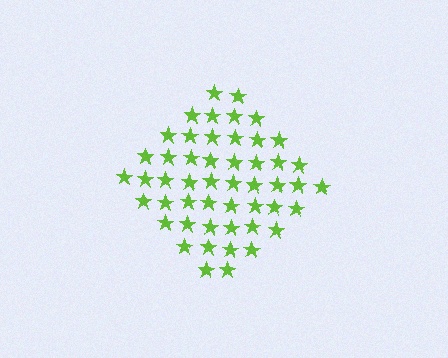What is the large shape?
The large shape is a diamond.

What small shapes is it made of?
It is made of small stars.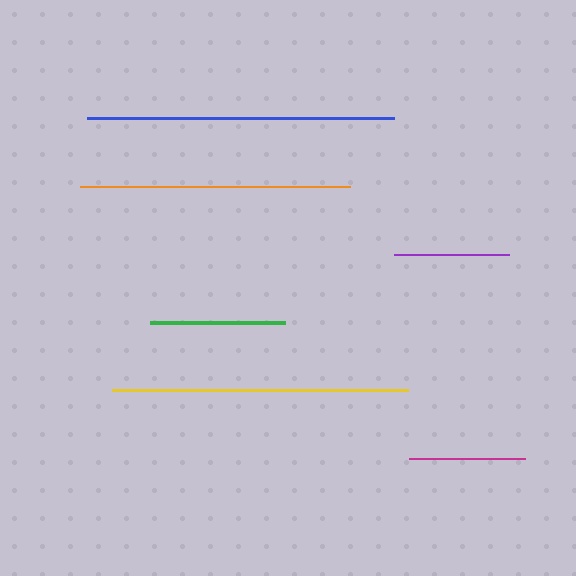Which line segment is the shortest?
The purple line is the shortest at approximately 115 pixels.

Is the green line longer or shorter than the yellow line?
The yellow line is longer than the green line.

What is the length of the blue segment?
The blue segment is approximately 308 pixels long.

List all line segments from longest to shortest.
From longest to shortest: blue, yellow, orange, green, magenta, purple.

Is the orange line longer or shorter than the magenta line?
The orange line is longer than the magenta line.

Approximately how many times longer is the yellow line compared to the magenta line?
The yellow line is approximately 2.5 times the length of the magenta line.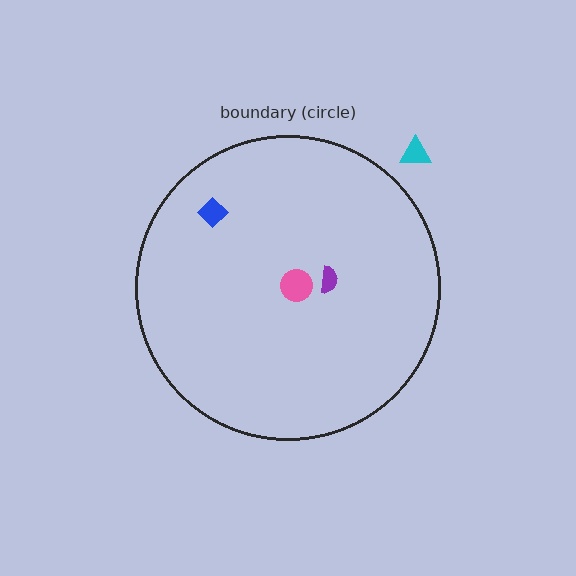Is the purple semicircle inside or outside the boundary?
Inside.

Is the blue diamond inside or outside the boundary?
Inside.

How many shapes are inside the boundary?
3 inside, 1 outside.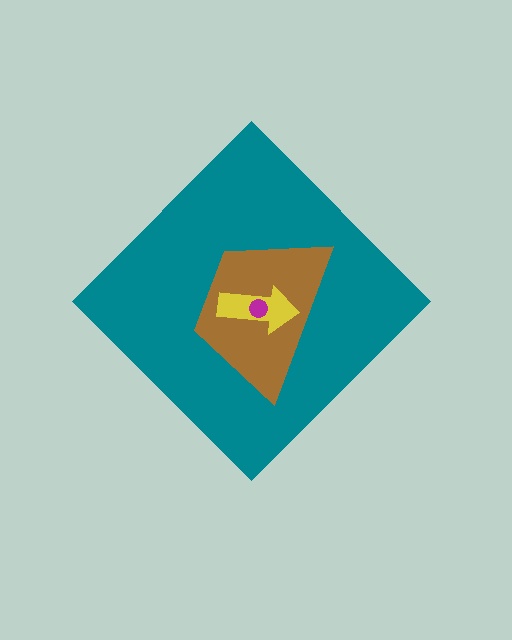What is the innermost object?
The magenta circle.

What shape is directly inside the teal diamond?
The brown trapezoid.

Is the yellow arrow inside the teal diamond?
Yes.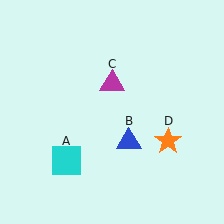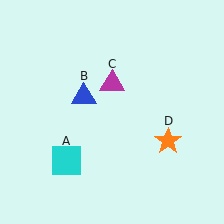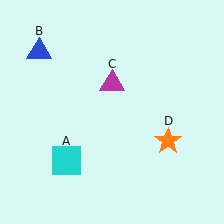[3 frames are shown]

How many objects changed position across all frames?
1 object changed position: blue triangle (object B).